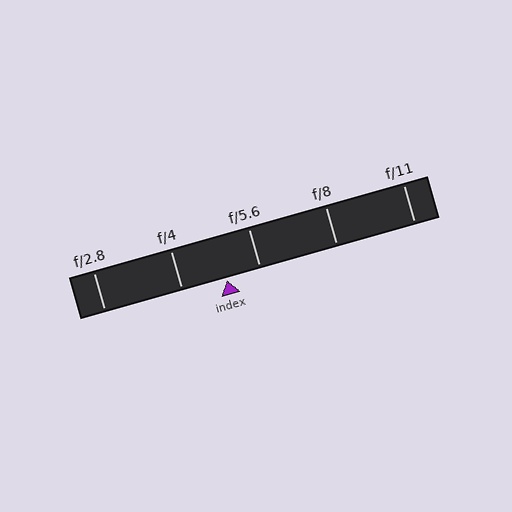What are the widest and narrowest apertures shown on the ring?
The widest aperture shown is f/2.8 and the narrowest is f/11.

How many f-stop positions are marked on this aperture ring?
There are 5 f-stop positions marked.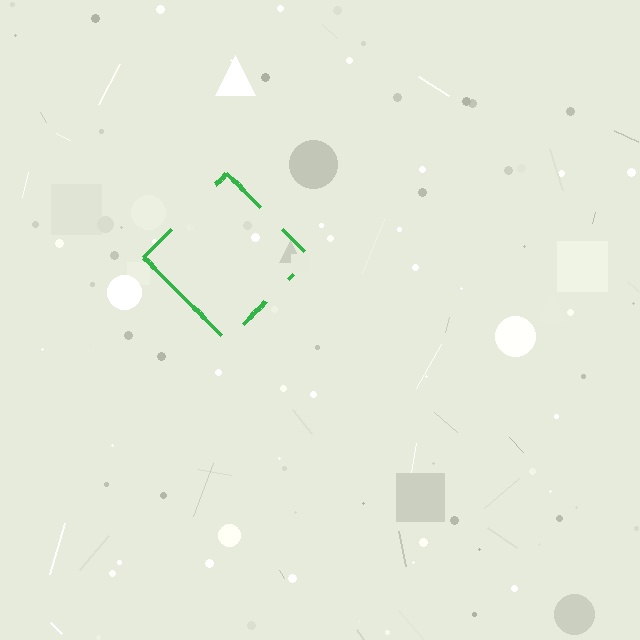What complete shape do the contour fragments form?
The contour fragments form a diamond.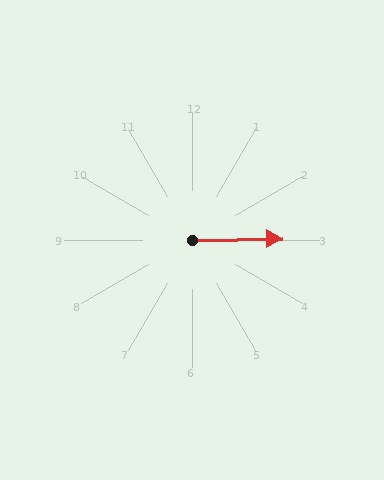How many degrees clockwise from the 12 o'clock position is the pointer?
Approximately 89 degrees.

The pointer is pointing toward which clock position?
Roughly 3 o'clock.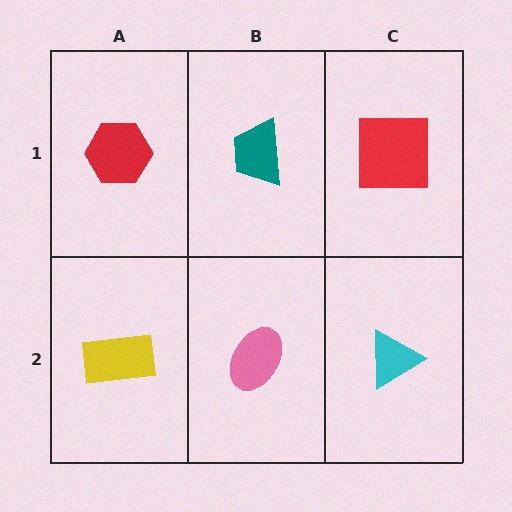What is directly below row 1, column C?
A cyan triangle.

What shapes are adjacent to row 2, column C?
A red square (row 1, column C), a pink ellipse (row 2, column B).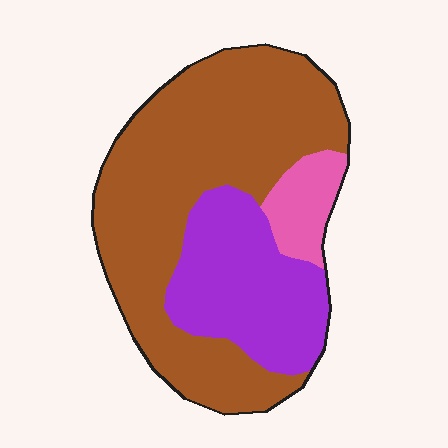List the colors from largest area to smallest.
From largest to smallest: brown, purple, pink.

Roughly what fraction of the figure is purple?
Purple covers around 30% of the figure.